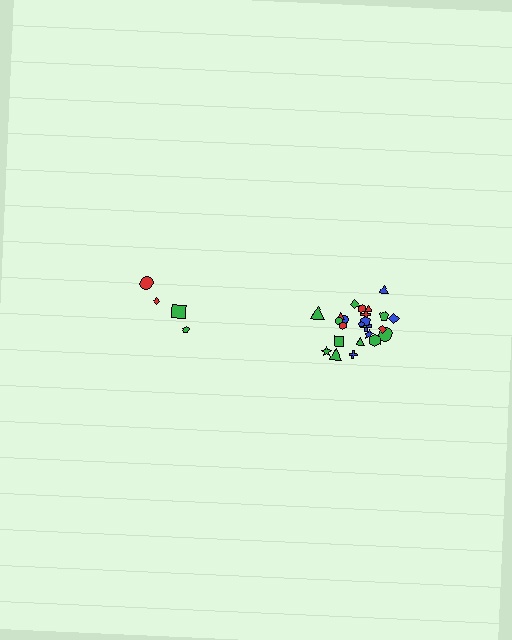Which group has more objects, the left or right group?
The right group.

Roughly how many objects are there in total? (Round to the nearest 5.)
Roughly 30 objects in total.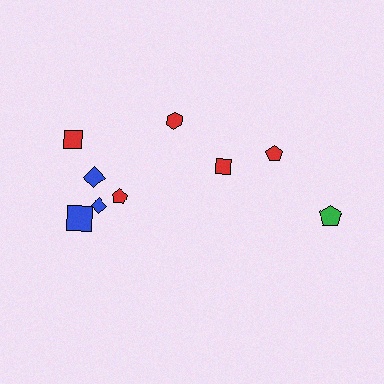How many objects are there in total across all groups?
There are 9 objects.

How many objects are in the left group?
There are 6 objects.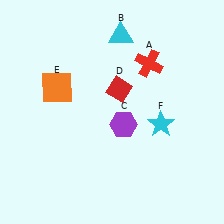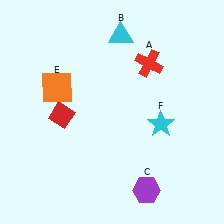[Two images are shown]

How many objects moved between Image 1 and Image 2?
2 objects moved between the two images.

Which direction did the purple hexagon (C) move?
The purple hexagon (C) moved down.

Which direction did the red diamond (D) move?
The red diamond (D) moved left.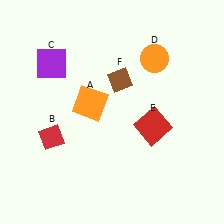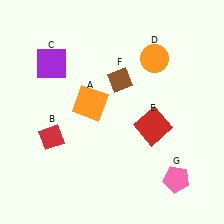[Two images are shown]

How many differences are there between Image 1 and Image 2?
There is 1 difference between the two images.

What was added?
A pink pentagon (G) was added in Image 2.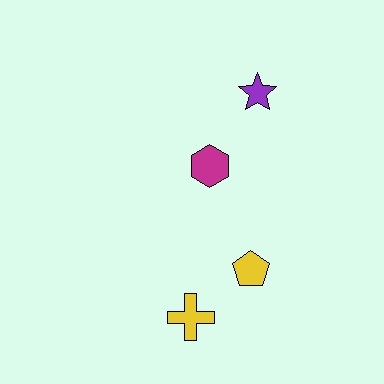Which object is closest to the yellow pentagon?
The yellow cross is closest to the yellow pentagon.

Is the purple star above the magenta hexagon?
Yes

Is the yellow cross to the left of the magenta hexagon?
Yes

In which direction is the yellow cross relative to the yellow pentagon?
The yellow cross is to the left of the yellow pentagon.